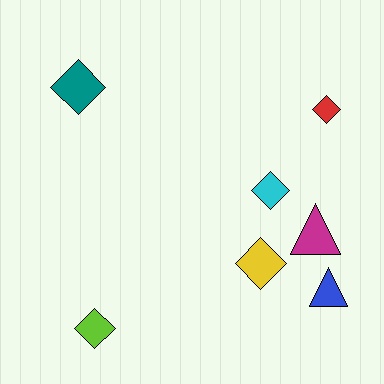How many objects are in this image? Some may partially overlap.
There are 7 objects.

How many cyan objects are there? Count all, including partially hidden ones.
There is 1 cyan object.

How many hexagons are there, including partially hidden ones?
There are no hexagons.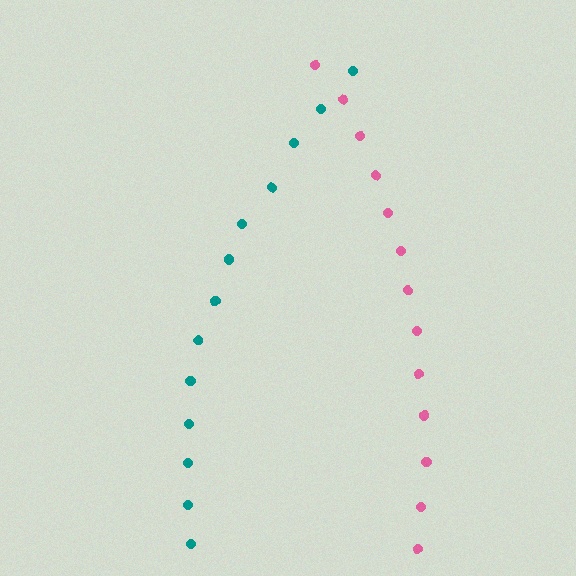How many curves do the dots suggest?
There are 2 distinct paths.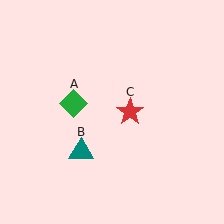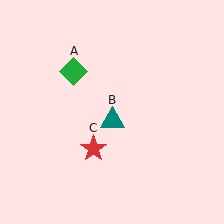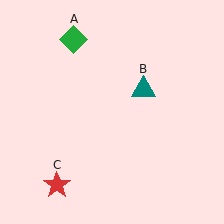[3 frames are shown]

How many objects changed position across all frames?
3 objects changed position: green diamond (object A), teal triangle (object B), red star (object C).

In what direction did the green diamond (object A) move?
The green diamond (object A) moved up.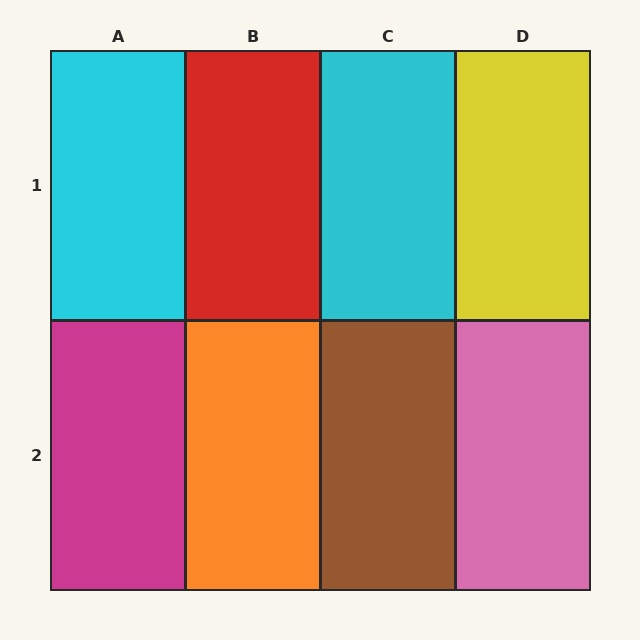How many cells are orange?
1 cell is orange.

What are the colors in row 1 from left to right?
Cyan, red, cyan, yellow.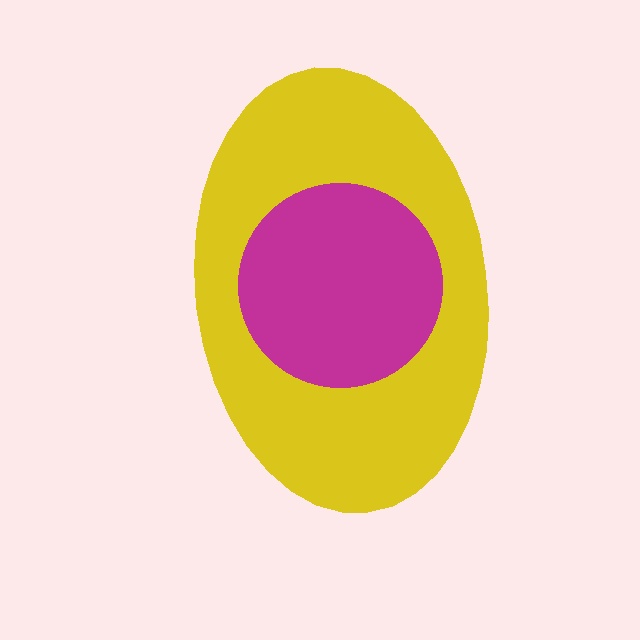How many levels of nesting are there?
2.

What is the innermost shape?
The magenta circle.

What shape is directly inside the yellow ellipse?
The magenta circle.